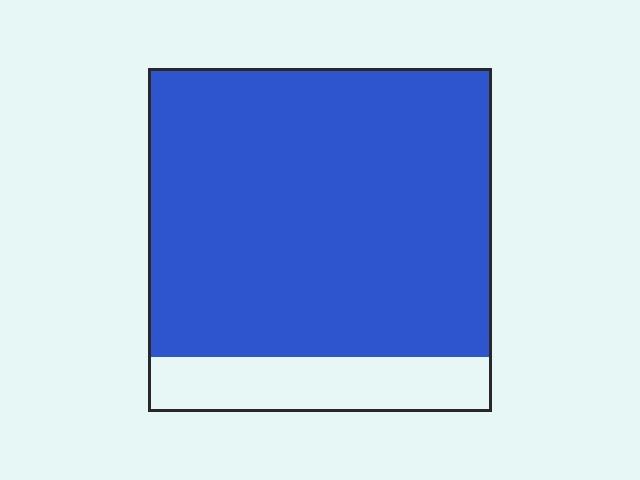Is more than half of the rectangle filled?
Yes.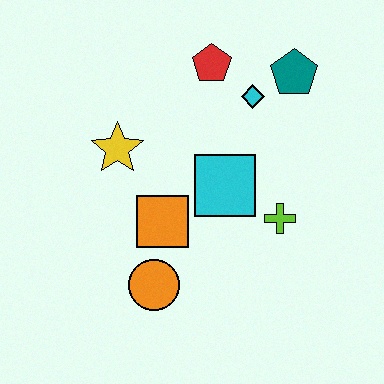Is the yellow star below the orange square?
No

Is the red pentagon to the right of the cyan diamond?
No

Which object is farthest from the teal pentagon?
The orange circle is farthest from the teal pentagon.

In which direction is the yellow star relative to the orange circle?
The yellow star is above the orange circle.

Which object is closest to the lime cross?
The cyan square is closest to the lime cross.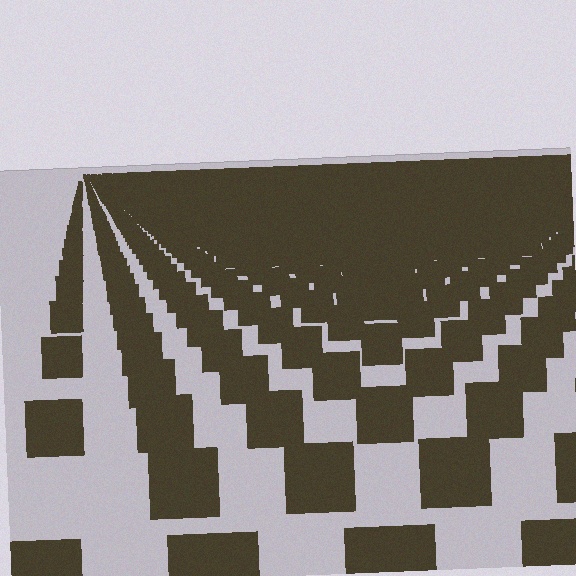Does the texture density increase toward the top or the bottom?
Density increases toward the top.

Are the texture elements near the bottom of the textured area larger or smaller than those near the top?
Larger. Near the bottom, elements are closer to the viewer and appear at a bigger on-screen size.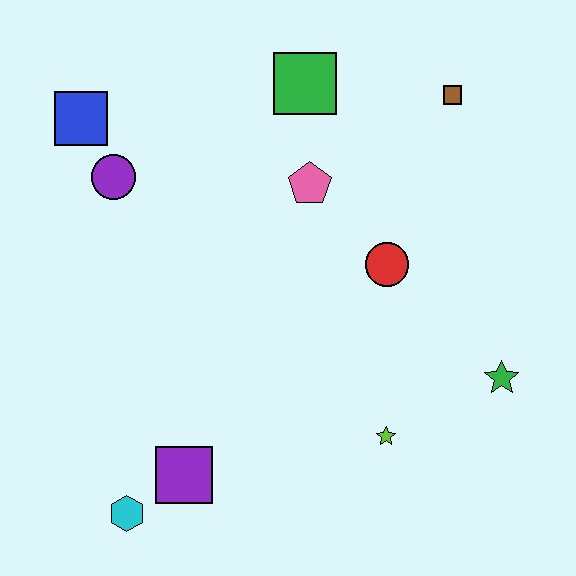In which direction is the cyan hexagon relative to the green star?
The cyan hexagon is to the left of the green star.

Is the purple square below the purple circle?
Yes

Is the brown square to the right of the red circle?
Yes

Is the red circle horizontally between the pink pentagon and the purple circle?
No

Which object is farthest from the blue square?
The green star is farthest from the blue square.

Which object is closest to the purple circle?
The blue square is closest to the purple circle.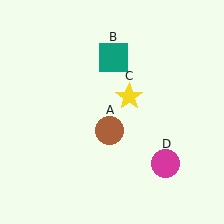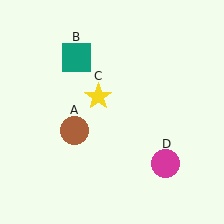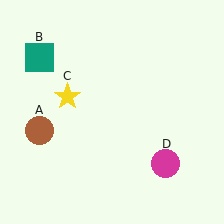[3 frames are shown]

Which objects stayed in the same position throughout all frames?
Magenta circle (object D) remained stationary.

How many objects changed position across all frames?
3 objects changed position: brown circle (object A), teal square (object B), yellow star (object C).